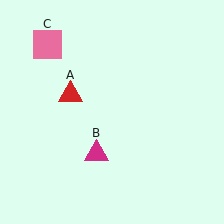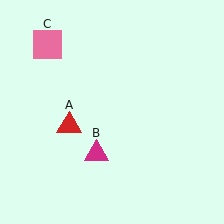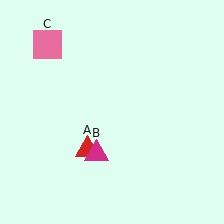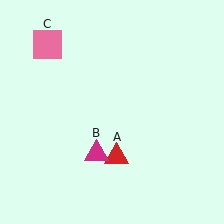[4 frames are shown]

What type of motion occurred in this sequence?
The red triangle (object A) rotated counterclockwise around the center of the scene.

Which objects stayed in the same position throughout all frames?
Magenta triangle (object B) and pink square (object C) remained stationary.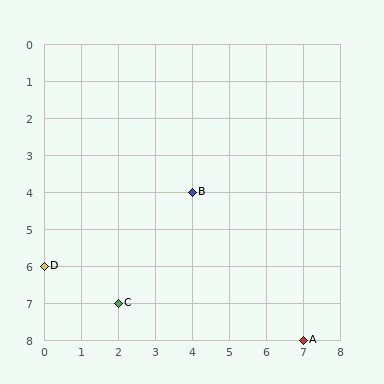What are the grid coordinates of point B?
Point B is at grid coordinates (4, 4).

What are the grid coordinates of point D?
Point D is at grid coordinates (0, 6).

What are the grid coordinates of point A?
Point A is at grid coordinates (7, 8).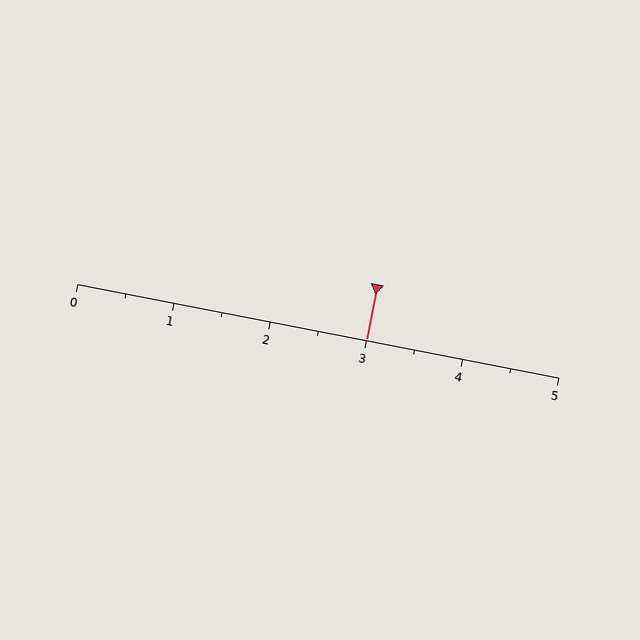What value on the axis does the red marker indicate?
The marker indicates approximately 3.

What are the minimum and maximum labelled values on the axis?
The axis runs from 0 to 5.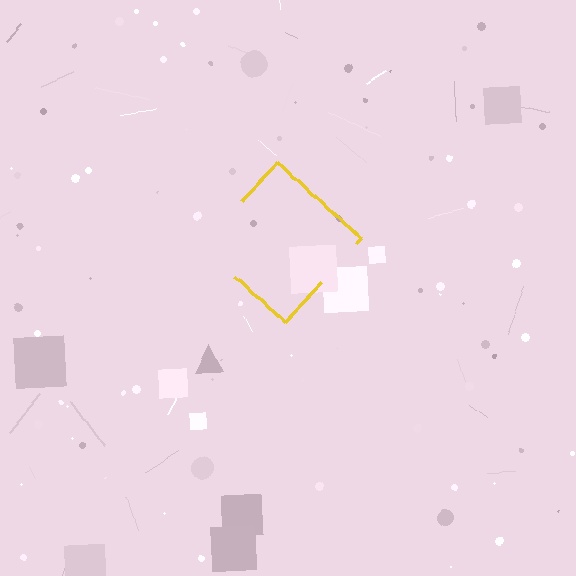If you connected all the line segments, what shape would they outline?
They would outline a diamond.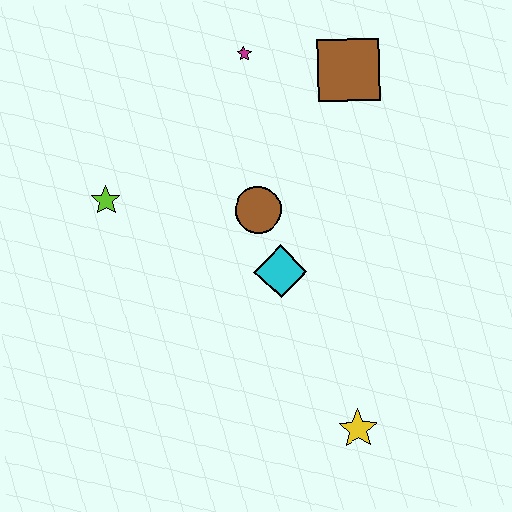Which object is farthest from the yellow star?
The magenta star is farthest from the yellow star.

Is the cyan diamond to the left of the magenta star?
No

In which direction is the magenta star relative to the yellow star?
The magenta star is above the yellow star.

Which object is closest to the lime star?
The brown circle is closest to the lime star.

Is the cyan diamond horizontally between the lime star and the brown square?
Yes